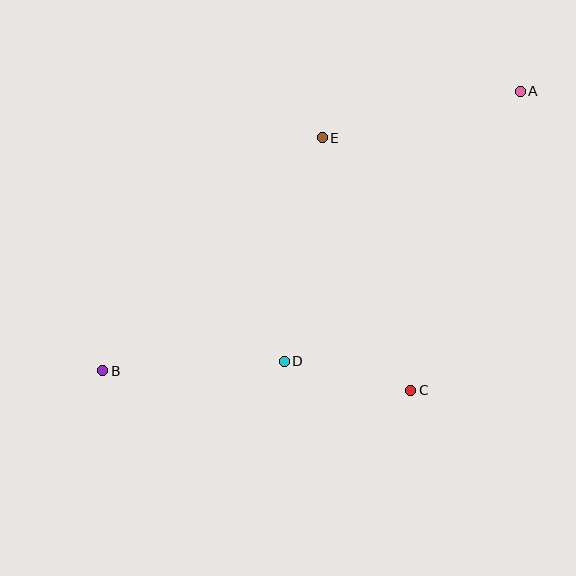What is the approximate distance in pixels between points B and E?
The distance between B and E is approximately 320 pixels.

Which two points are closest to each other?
Points C and D are closest to each other.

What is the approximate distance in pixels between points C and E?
The distance between C and E is approximately 267 pixels.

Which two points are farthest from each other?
Points A and B are farthest from each other.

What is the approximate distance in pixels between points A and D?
The distance between A and D is approximately 359 pixels.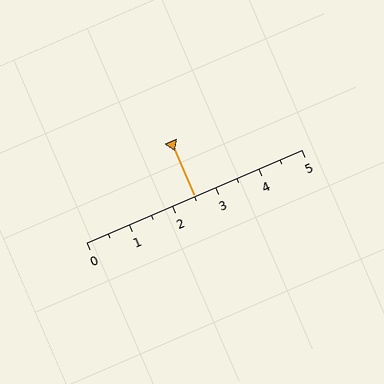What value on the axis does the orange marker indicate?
The marker indicates approximately 2.5.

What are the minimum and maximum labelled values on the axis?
The axis runs from 0 to 5.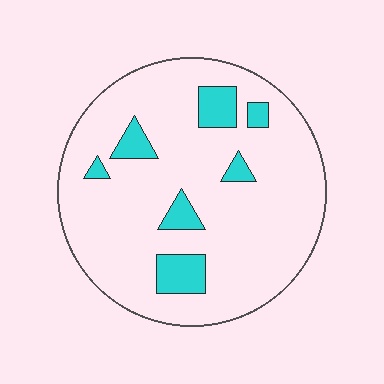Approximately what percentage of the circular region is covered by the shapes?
Approximately 15%.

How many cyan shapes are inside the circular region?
7.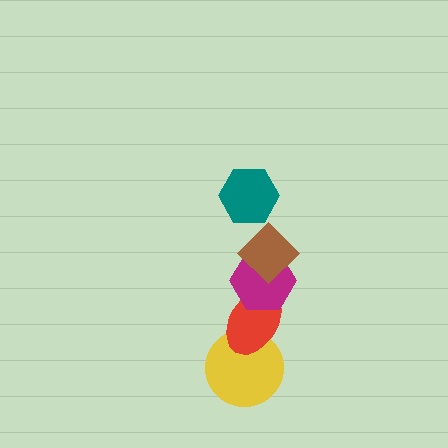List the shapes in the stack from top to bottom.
From top to bottom: the teal hexagon, the brown diamond, the magenta hexagon, the red ellipse, the yellow circle.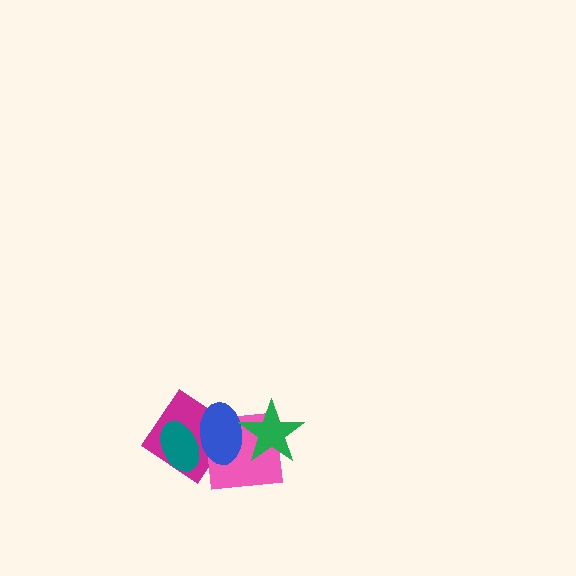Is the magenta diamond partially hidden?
Yes, it is partially covered by another shape.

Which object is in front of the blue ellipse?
The green star is in front of the blue ellipse.